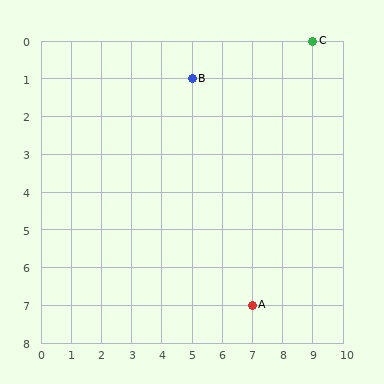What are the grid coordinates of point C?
Point C is at grid coordinates (9, 0).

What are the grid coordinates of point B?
Point B is at grid coordinates (5, 1).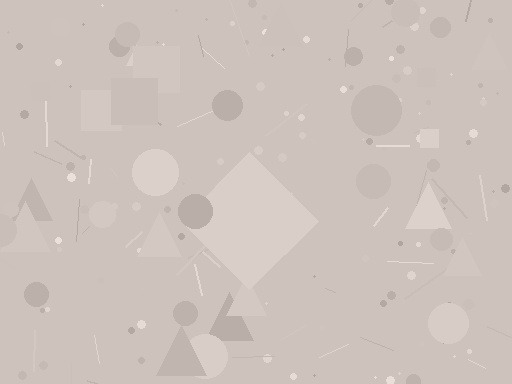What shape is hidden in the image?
A diamond is hidden in the image.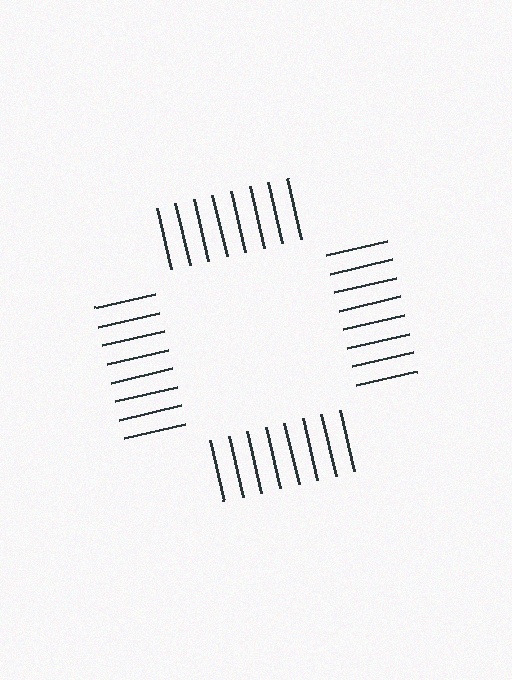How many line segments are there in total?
32 — 8 along each of the 4 edges.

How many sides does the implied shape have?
4 sides — the line-ends trace a square.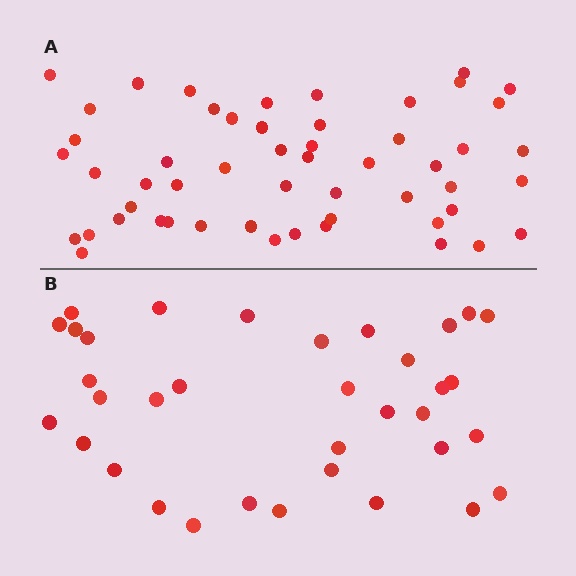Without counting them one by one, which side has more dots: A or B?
Region A (the top region) has more dots.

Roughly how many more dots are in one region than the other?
Region A has approximately 20 more dots than region B.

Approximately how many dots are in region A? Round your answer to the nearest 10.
About 50 dots. (The exact count is 53, which rounds to 50.)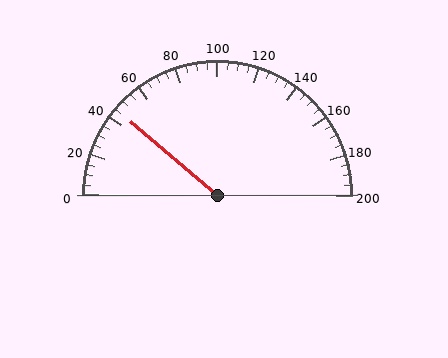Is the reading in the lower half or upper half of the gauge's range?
The reading is in the lower half of the range (0 to 200).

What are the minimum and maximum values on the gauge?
The gauge ranges from 0 to 200.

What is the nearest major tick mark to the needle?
The nearest major tick mark is 40.